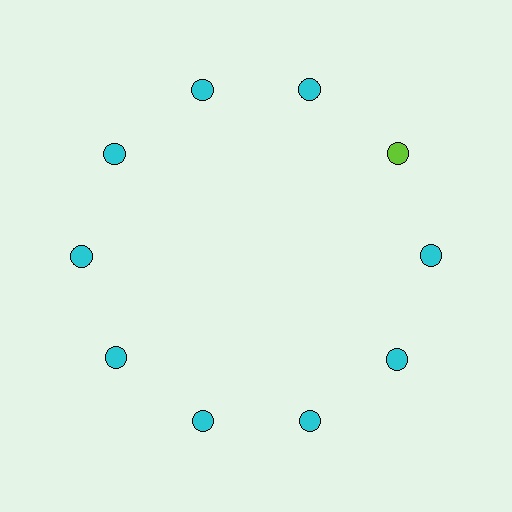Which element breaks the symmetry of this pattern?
The lime circle at roughly the 2 o'clock position breaks the symmetry. All other shapes are cyan circles.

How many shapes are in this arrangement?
There are 10 shapes arranged in a ring pattern.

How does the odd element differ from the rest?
It has a different color: lime instead of cyan.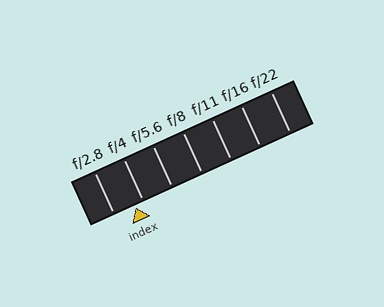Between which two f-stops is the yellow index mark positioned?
The index mark is between f/2.8 and f/4.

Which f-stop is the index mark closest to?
The index mark is closest to f/4.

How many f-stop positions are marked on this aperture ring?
There are 7 f-stop positions marked.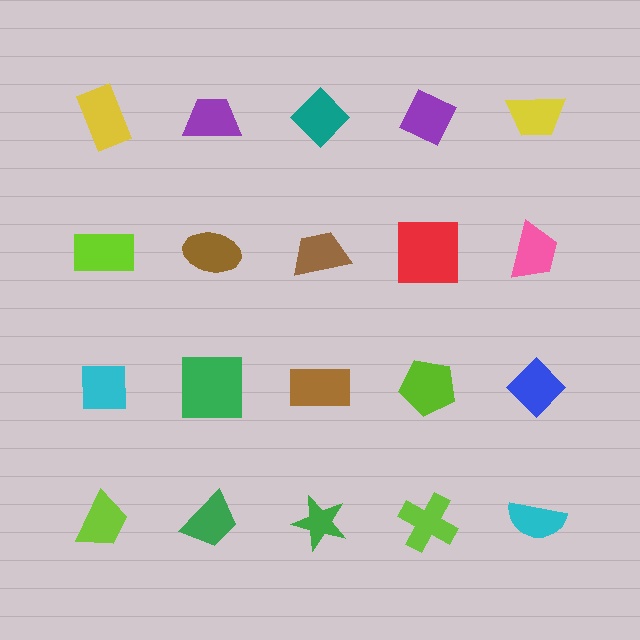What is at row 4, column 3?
A green star.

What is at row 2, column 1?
A lime rectangle.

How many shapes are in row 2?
5 shapes.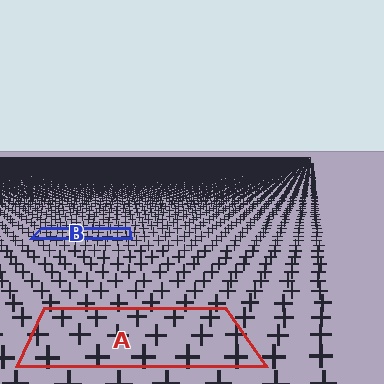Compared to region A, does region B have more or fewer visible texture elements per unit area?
Region B has more texture elements per unit area — they are packed more densely because it is farther away.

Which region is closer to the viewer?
Region A is closer. The texture elements there are larger and more spread out.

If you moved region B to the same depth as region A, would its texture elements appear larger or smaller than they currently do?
They would appear larger. At a closer depth, the same texture elements are projected at a bigger on-screen size.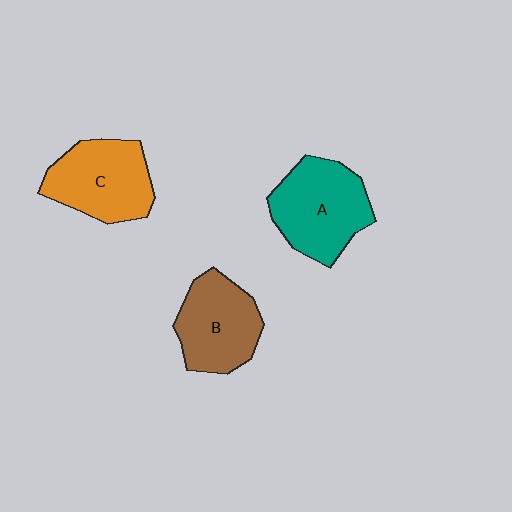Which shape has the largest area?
Shape A (teal).